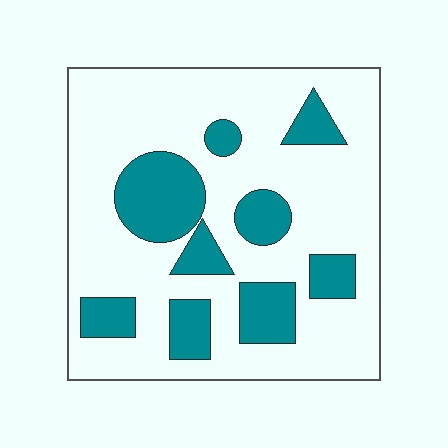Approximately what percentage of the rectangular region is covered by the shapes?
Approximately 25%.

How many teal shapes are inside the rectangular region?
9.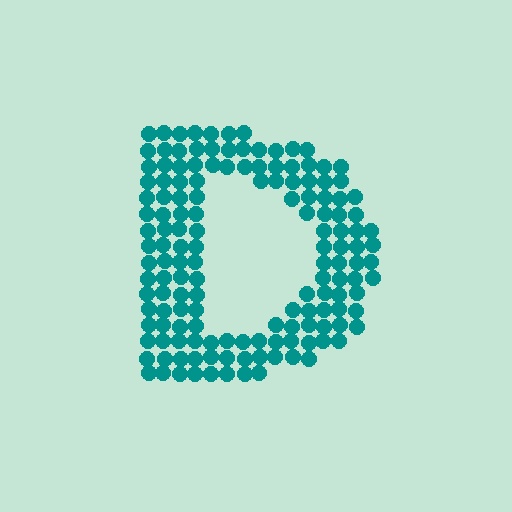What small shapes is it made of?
It is made of small circles.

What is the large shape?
The large shape is the letter D.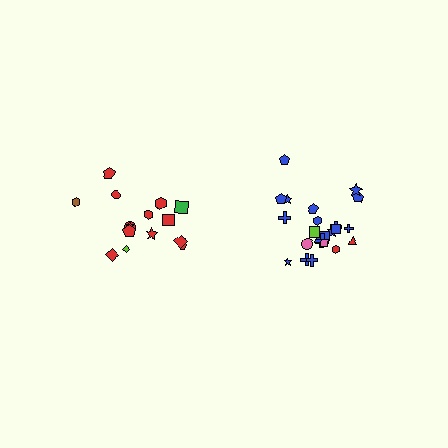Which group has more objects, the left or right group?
The right group.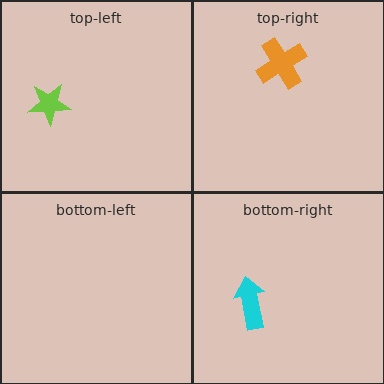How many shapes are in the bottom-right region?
1.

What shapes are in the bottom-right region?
The cyan arrow.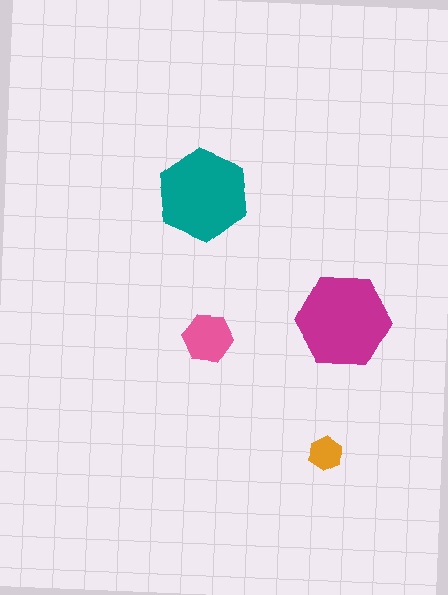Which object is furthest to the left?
The teal hexagon is leftmost.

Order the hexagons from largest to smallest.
the magenta one, the teal one, the pink one, the orange one.